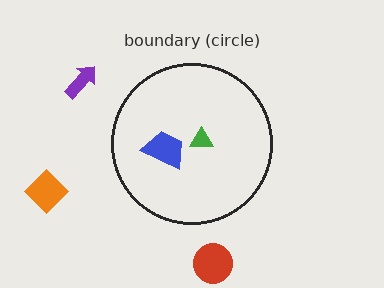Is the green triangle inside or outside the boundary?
Inside.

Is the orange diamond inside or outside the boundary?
Outside.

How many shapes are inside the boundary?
2 inside, 3 outside.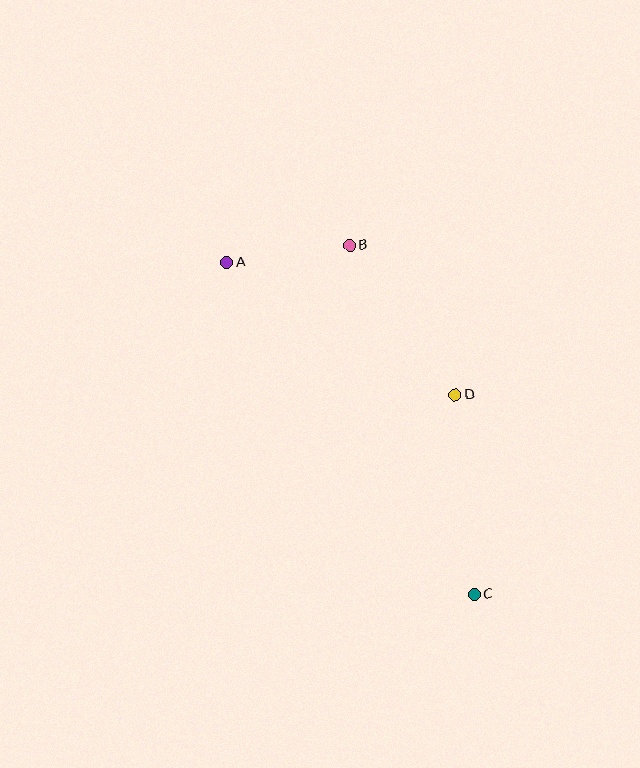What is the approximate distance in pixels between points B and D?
The distance between B and D is approximately 183 pixels.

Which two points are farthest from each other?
Points A and C are farthest from each other.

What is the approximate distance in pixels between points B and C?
The distance between B and C is approximately 371 pixels.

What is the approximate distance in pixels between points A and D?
The distance between A and D is approximately 264 pixels.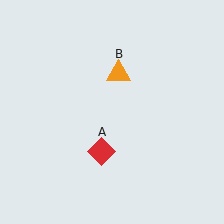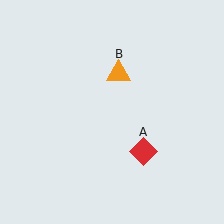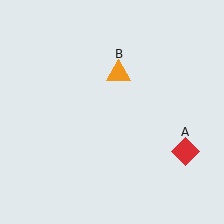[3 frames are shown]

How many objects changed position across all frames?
1 object changed position: red diamond (object A).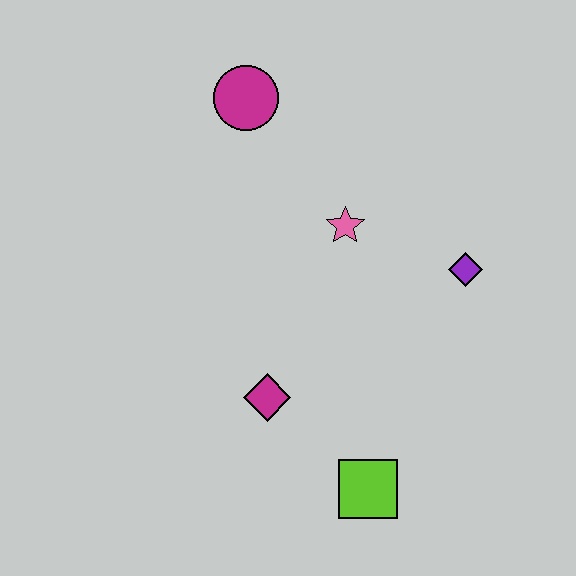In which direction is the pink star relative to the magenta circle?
The pink star is below the magenta circle.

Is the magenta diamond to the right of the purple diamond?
No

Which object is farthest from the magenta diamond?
The magenta circle is farthest from the magenta diamond.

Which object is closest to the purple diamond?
The pink star is closest to the purple diamond.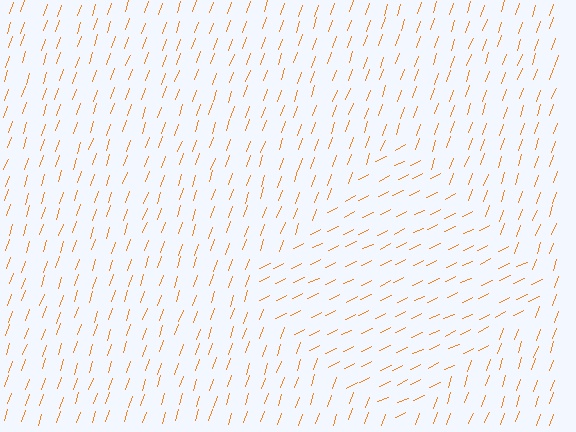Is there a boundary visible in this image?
Yes, there is a texture boundary formed by a change in line orientation.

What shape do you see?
I see a diamond.